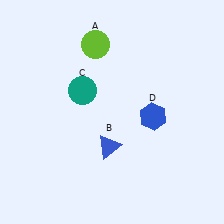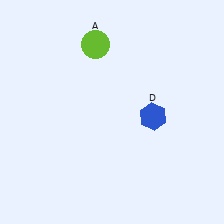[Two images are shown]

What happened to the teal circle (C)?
The teal circle (C) was removed in Image 2. It was in the top-left area of Image 1.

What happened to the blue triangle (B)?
The blue triangle (B) was removed in Image 2. It was in the bottom-left area of Image 1.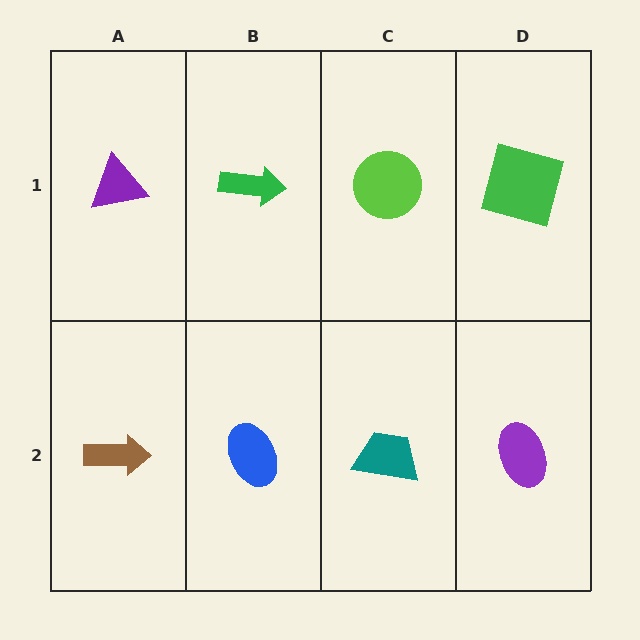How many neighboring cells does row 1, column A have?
2.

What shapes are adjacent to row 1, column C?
A teal trapezoid (row 2, column C), a green arrow (row 1, column B), a green square (row 1, column D).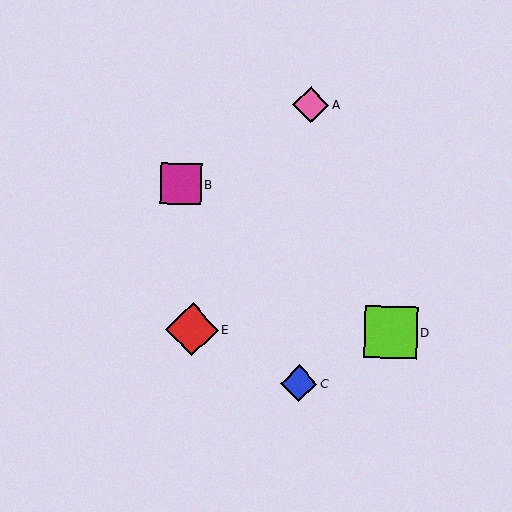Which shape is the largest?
The red diamond (labeled E) is the largest.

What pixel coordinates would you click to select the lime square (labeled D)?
Click at (391, 332) to select the lime square D.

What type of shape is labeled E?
Shape E is a red diamond.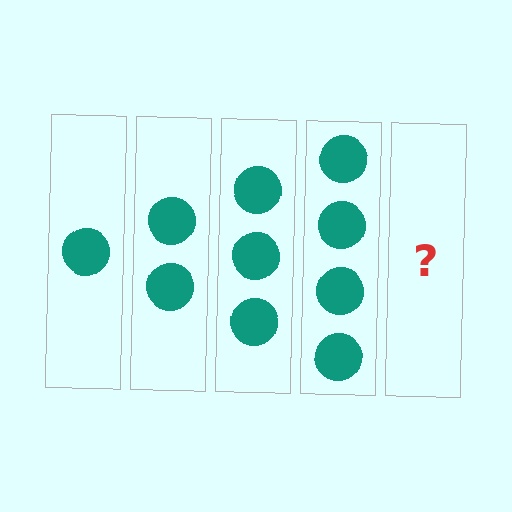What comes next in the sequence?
The next element should be 5 circles.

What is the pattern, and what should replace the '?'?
The pattern is that each step adds one more circle. The '?' should be 5 circles.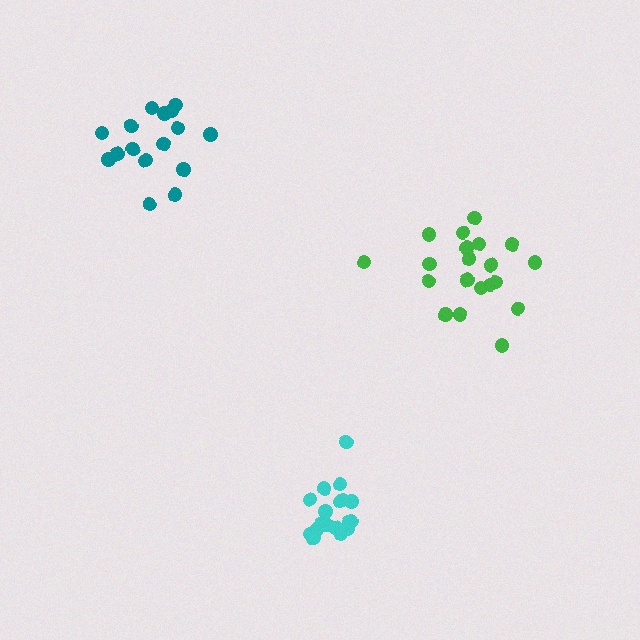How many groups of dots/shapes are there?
There are 3 groups.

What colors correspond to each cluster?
The clusters are colored: teal, green, cyan.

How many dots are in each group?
Group 1: 16 dots, Group 2: 20 dots, Group 3: 18 dots (54 total).